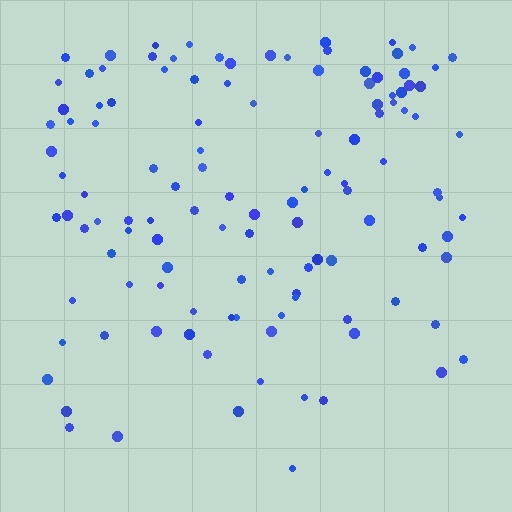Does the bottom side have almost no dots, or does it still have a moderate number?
Still a moderate number, just noticeably fewer than the top.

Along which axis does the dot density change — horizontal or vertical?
Vertical.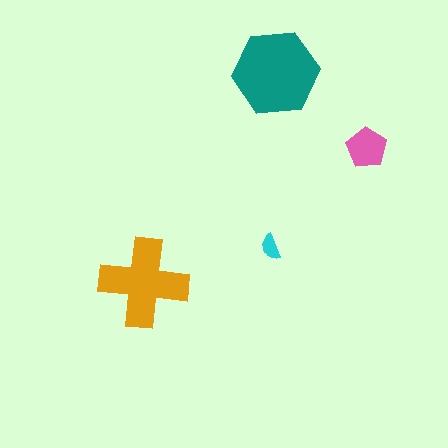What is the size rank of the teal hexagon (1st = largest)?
1st.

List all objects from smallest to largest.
The cyan semicircle, the pink pentagon, the orange cross, the teal hexagon.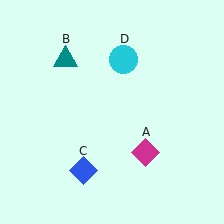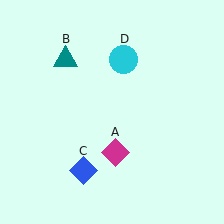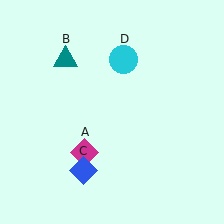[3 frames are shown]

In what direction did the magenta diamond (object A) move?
The magenta diamond (object A) moved left.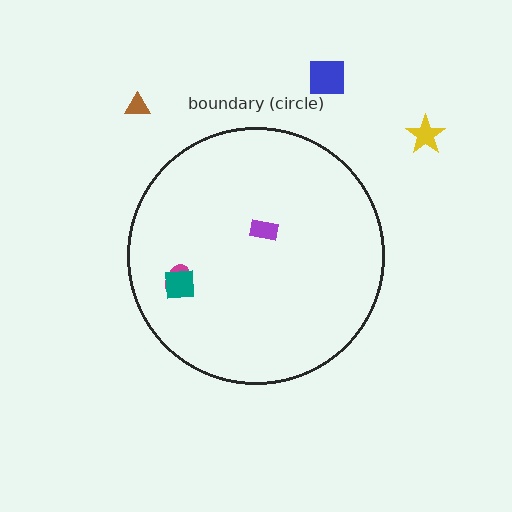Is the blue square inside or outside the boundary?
Outside.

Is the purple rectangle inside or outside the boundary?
Inside.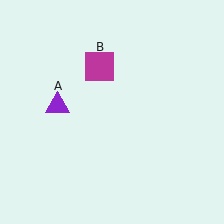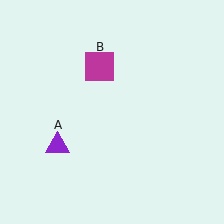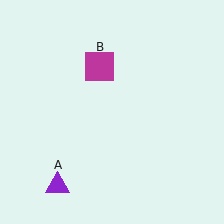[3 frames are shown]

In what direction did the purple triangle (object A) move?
The purple triangle (object A) moved down.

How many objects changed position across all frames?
1 object changed position: purple triangle (object A).